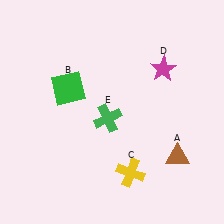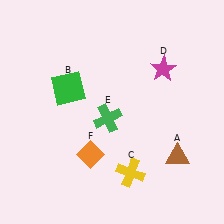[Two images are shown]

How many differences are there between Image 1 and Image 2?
There is 1 difference between the two images.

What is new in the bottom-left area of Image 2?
An orange diamond (F) was added in the bottom-left area of Image 2.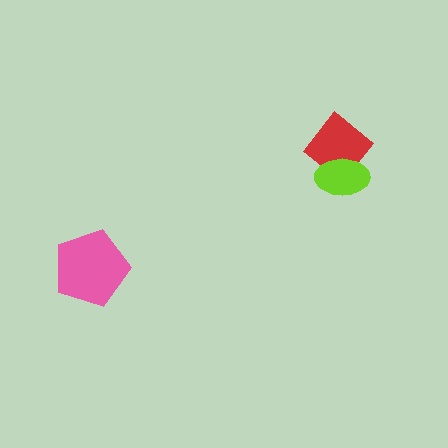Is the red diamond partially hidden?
Yes, it is partially covered by another shape.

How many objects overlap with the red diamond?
1 object overlaps with the red diamond.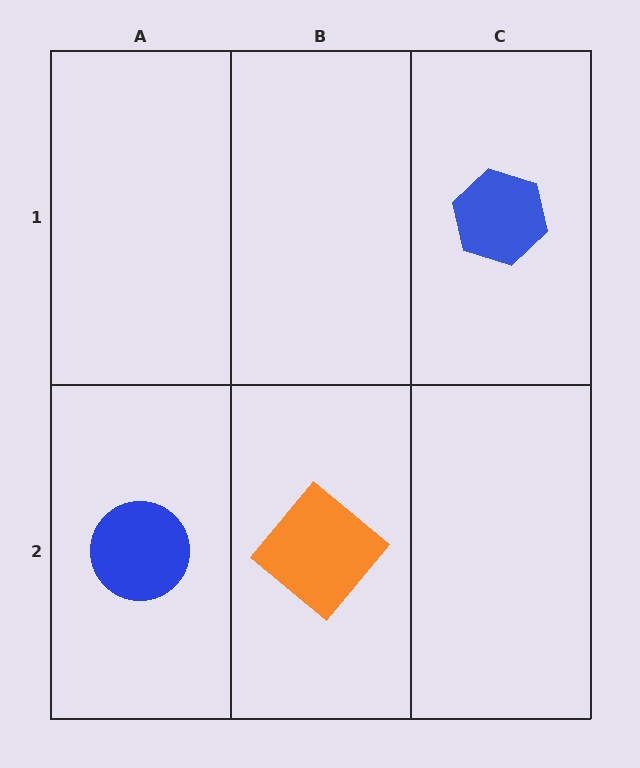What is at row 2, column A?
A blue circle.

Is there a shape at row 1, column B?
No, that cell is empty.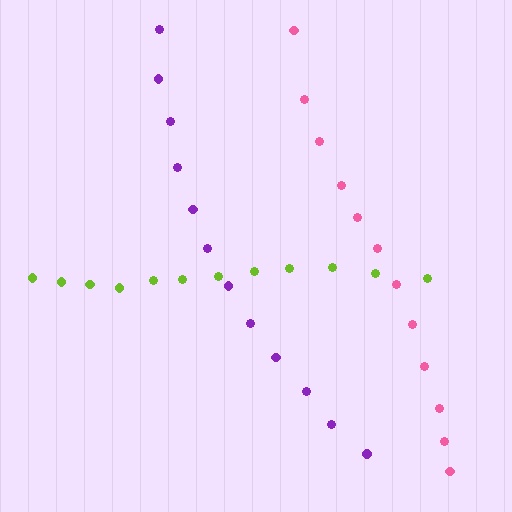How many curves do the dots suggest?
There are 3 distinct paths.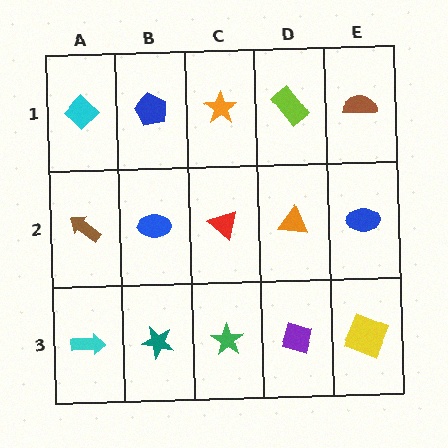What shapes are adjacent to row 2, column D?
A lime rectangle (row 1, column D), a purple diamond (row 3, column D), a red triangle (row 2, column C), a blue ellipse (row 2, column E).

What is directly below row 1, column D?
An orange triangle.